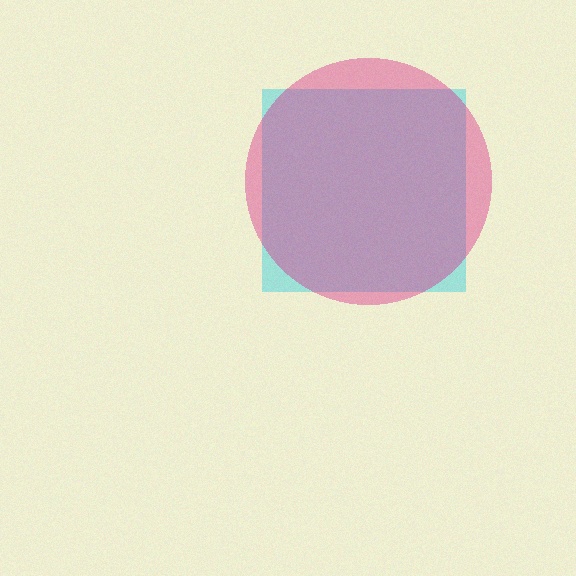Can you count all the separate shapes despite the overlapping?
Yes, there are 2 separate shapes.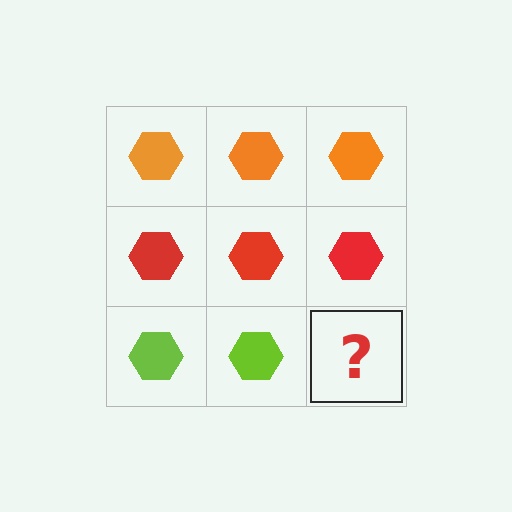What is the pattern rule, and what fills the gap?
The rule is that each row has a consistent color. The gap should be filled with a lime hexagon.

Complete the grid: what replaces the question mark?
The question mark should be replaced with a lime hexagon.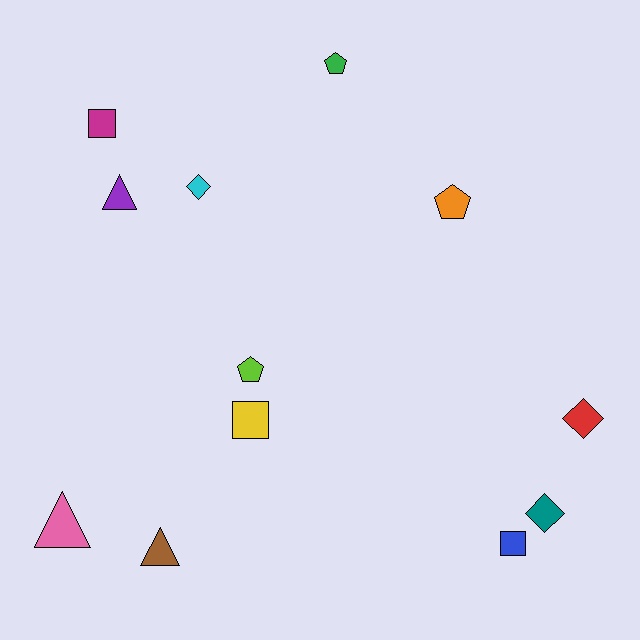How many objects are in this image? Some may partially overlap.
There are 12 objects.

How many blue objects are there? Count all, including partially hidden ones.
There is 1 blue object.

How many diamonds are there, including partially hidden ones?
There are 3 diamonds.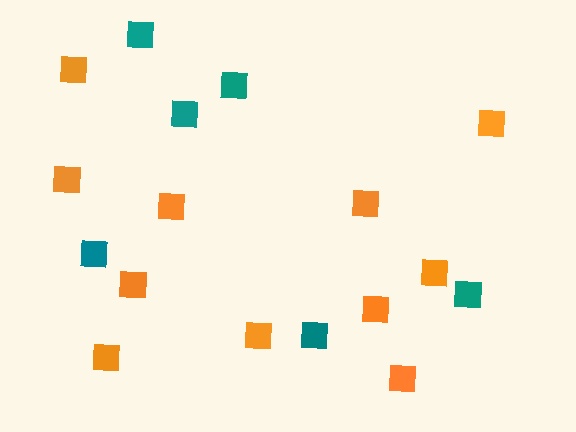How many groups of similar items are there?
There are 2 groups: one group of orange squares (11) and one group of teal squares (6).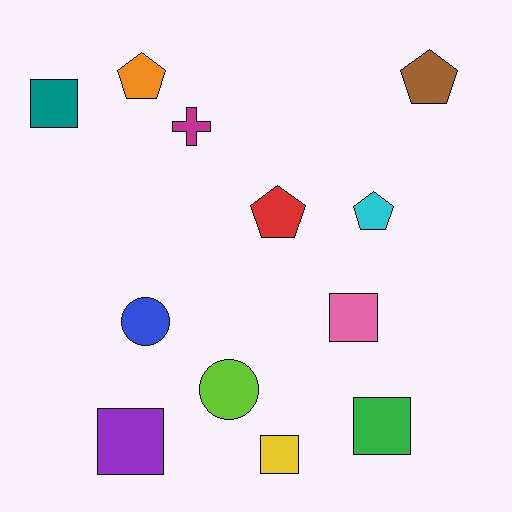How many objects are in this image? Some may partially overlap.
There are 12 objects.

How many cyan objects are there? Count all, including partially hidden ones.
There is 1 cyan object.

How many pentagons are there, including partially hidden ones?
There are 4 pentagons.